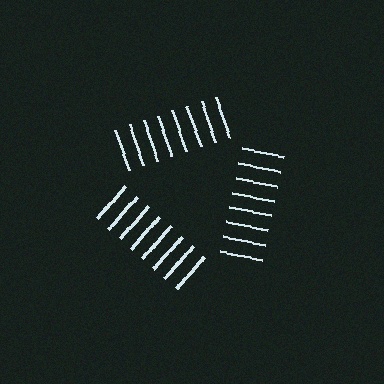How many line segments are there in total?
24 — 8 along each of the 3 edges.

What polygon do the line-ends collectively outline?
An illusory triangle — the line segments terminate on its edges but no continuous stroke is drawn.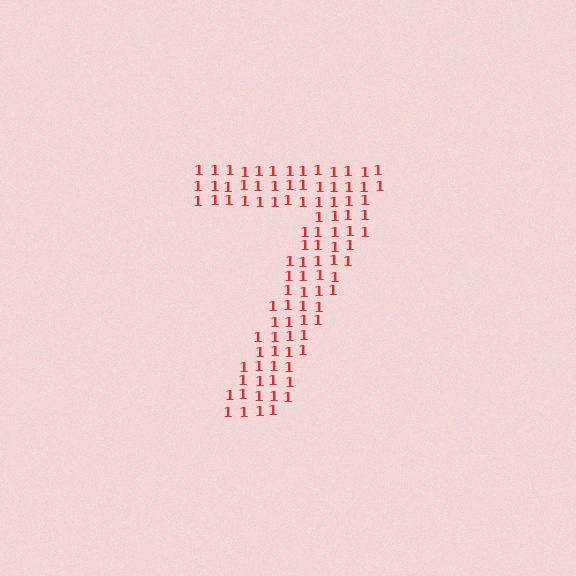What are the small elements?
The small elements are digit 1's.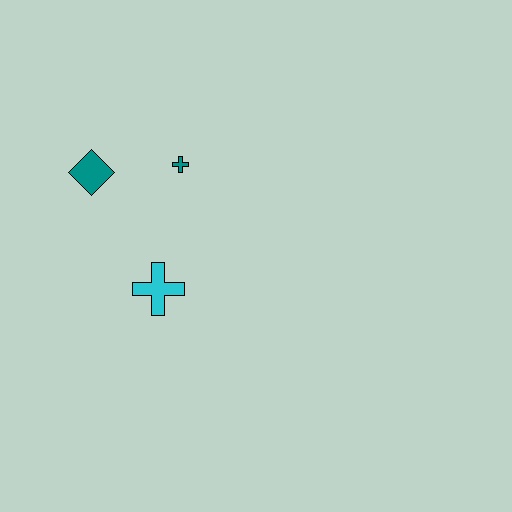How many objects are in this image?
There are 3 objects.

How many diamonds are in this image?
There is 1 diamond.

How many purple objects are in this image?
There are no purple objects.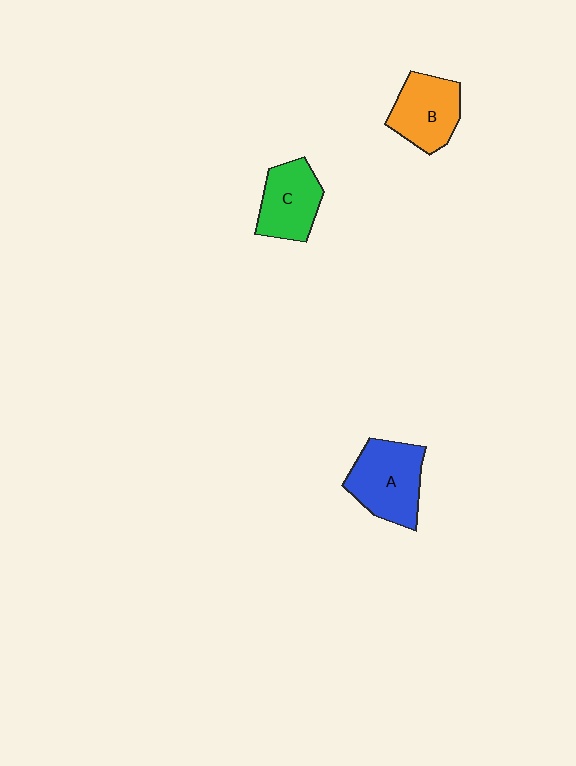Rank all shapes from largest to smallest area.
From largest to smallest: A (blue), B (orange), C (green).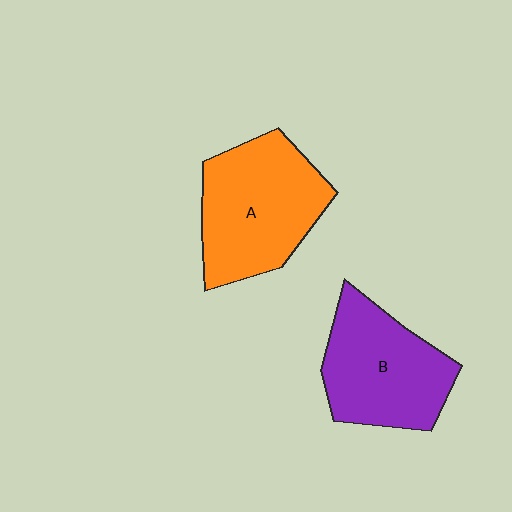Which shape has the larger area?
Shape A (orange).